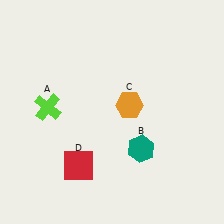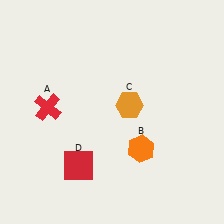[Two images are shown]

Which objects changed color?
A changed from lime to red. B changed from teal to orange.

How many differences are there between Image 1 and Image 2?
There are 2 differences between the two images.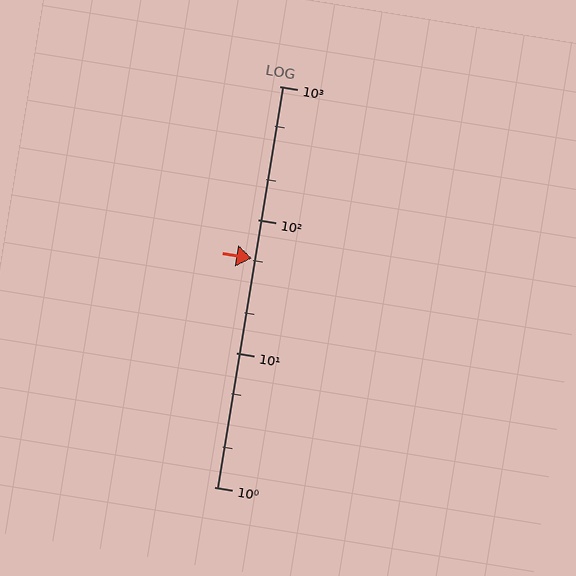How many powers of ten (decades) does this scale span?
The scale spans 3 decades, from 1 to 1000.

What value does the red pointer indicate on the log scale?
The pointer indicates approximately 51.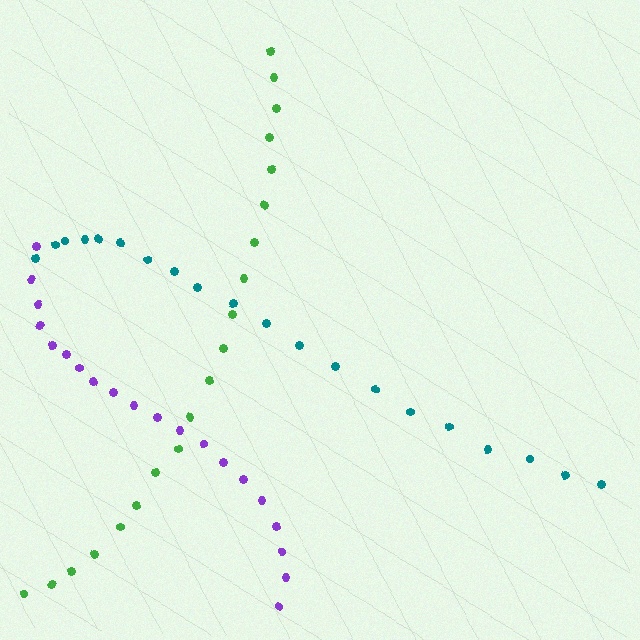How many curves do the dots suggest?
There are 3 distinct paths.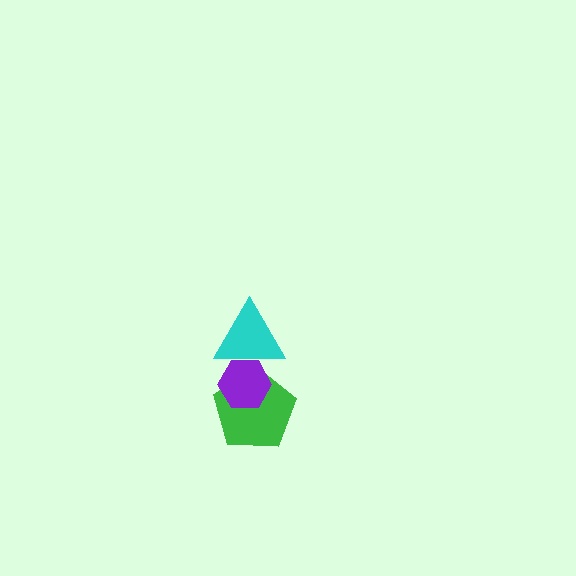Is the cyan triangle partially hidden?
No, no other shape covers it.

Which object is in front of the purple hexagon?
The cyan triangle is in front of the purple hexagon.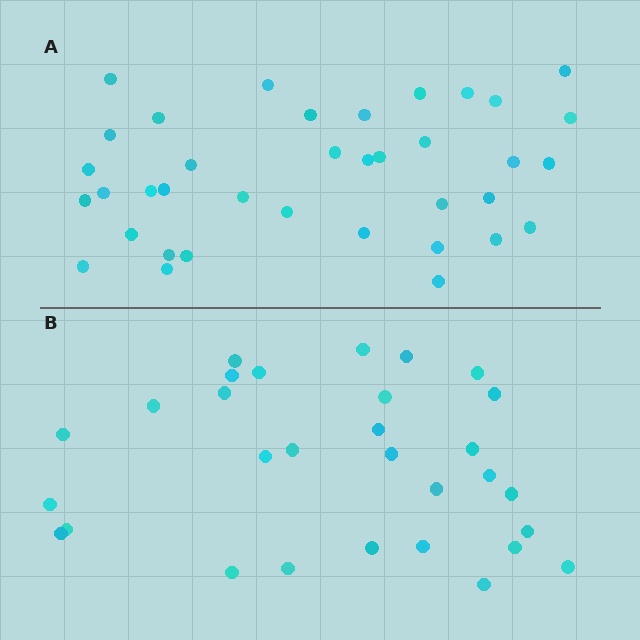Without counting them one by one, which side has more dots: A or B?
Region A (the top region) has more dots.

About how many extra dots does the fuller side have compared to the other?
Region A has roughly 8 or so more dots than region B.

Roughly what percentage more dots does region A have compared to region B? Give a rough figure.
About 25% more.